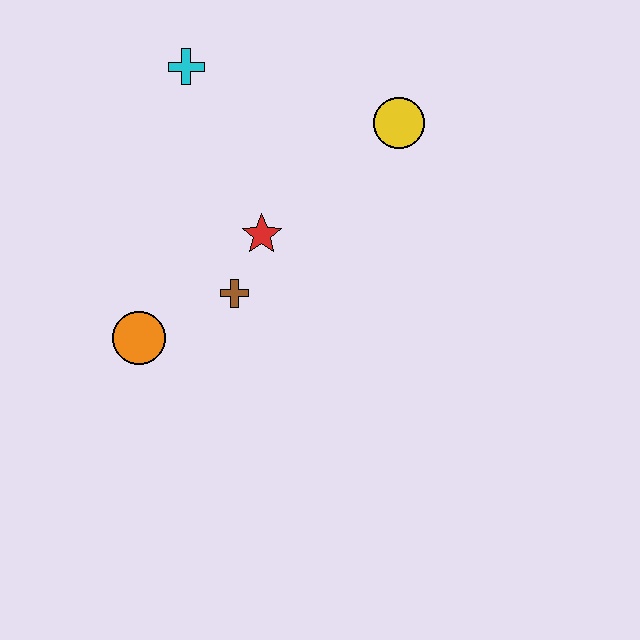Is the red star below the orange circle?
No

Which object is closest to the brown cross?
The red star is closest to the brown cross.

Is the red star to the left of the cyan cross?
No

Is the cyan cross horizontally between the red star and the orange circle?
Yes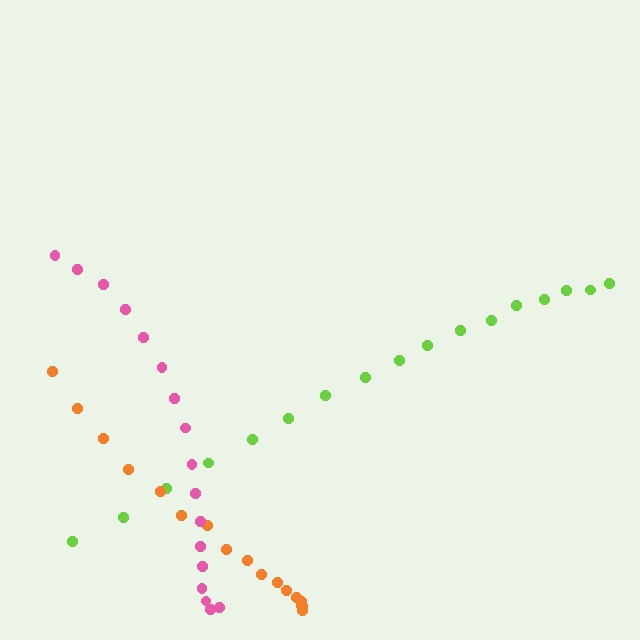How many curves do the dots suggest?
There are 3 distinct paths.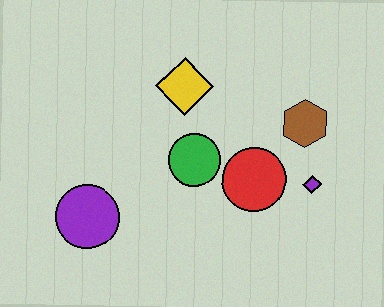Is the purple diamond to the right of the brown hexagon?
Yes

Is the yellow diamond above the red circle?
Yes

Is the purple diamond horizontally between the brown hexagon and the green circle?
No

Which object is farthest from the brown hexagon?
The purple circle is farthest from the brown hexagon.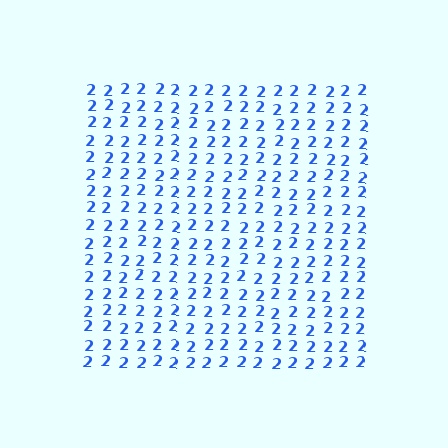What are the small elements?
The small elements are digit 2's.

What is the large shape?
The large shape is a square.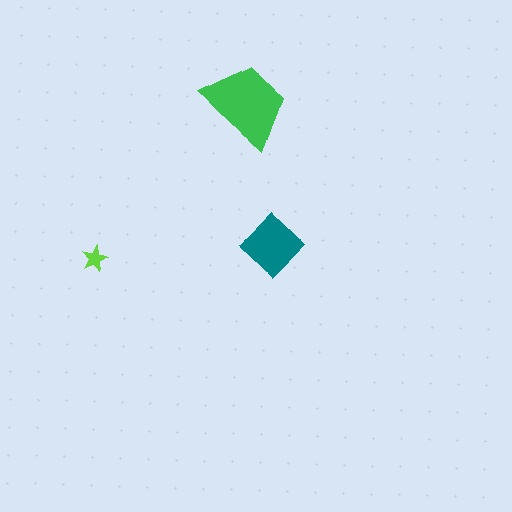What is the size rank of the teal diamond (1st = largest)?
2nd.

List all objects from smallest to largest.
The lime star, the teal diamond, the green trapezoid.